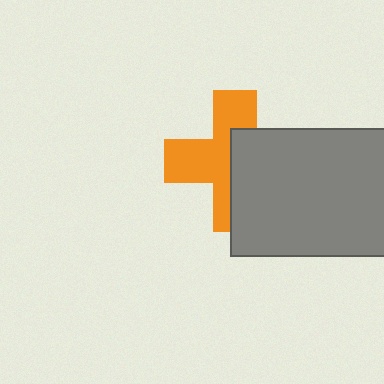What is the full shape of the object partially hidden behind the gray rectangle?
The partially hidden object is an orange cross.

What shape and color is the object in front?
The object in front is a gray rectangle.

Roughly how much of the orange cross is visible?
About half of it is visible (roughly 52%).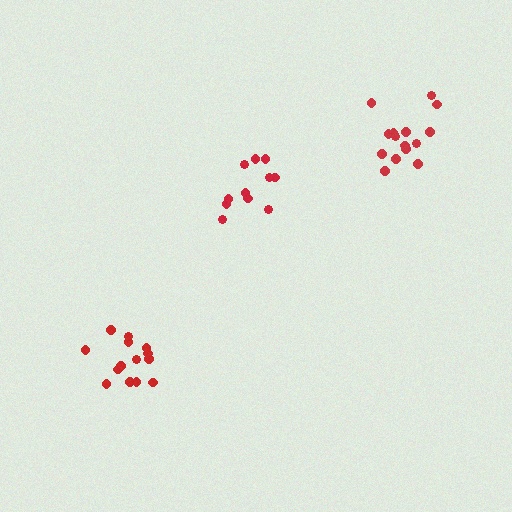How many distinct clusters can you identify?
There are 3 distinct clusters.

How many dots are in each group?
Group 1: 11 dots, Group 2: 14 dots, Group 3: 15 dots (40 total).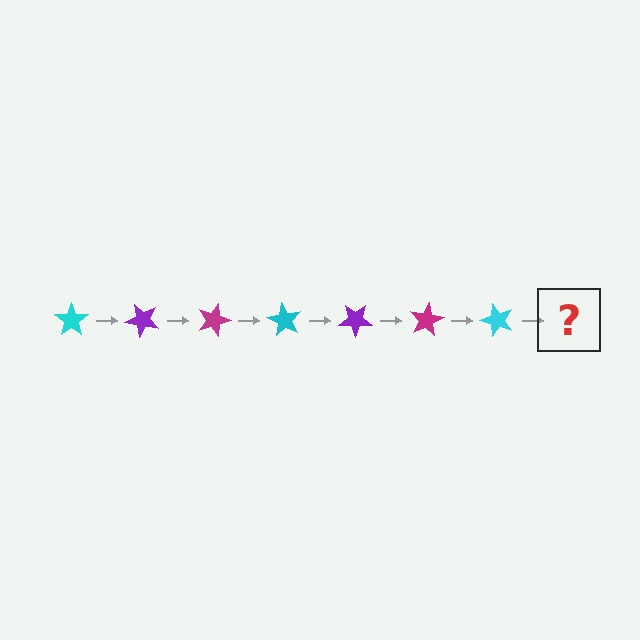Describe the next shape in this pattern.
It should be a purple star, rotated 315 degrees from the start.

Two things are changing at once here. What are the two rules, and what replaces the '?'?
The two rules are that it rotates 45 degrees each step and the color cycles through cyan, purple, and magenta. The '?' should be a purple star, rotated 315 degrees from the start.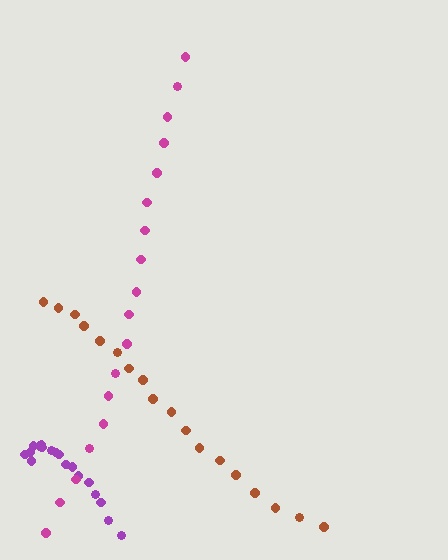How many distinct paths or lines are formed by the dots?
There are 3 distinct paths.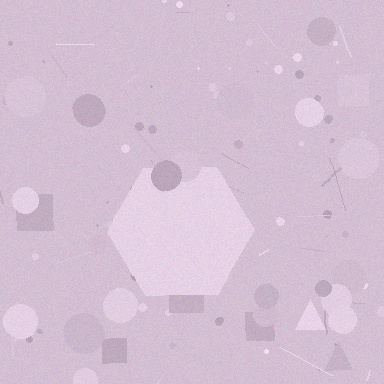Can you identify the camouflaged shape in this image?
The camouflaged shape is a hexagon.